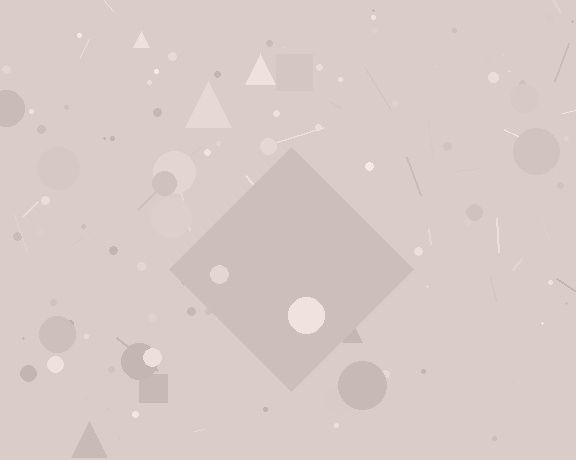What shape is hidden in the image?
A diamond is hidden in the image.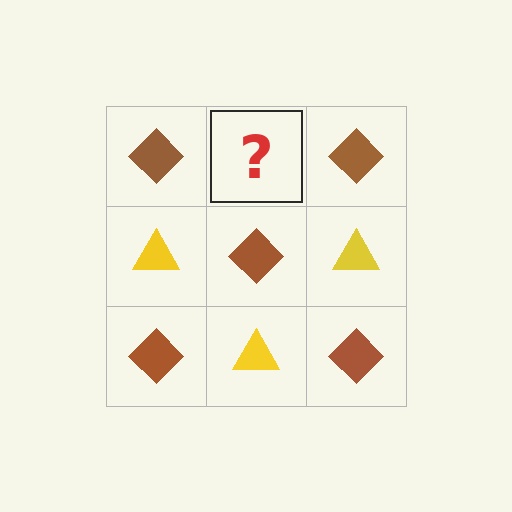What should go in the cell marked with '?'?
The missing cell should contain a yellow triangle.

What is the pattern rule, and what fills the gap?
The rule is that it alternates brown diamond and yellow triangle in a checkerboard pattern. The gap should be filled with a yellow triangle.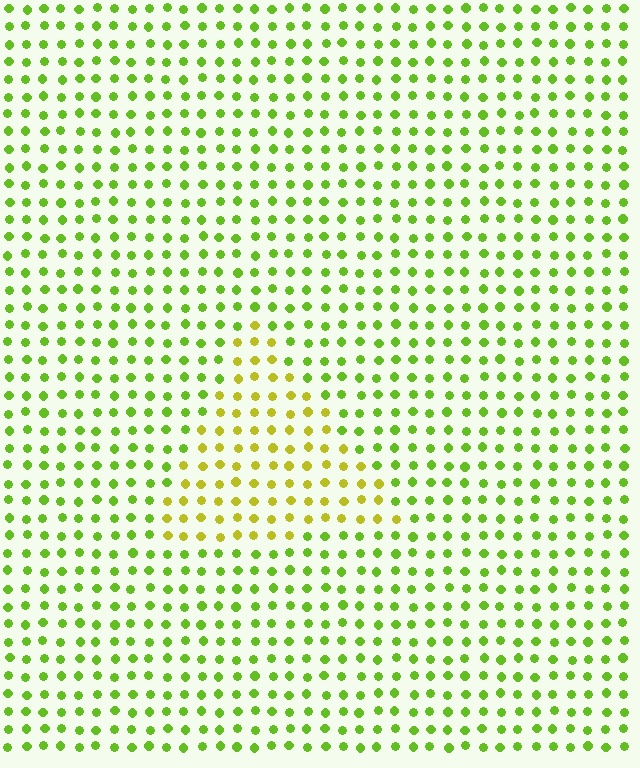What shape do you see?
I see a triangle.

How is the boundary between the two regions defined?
The boundary is defined purely by a slight shift in hue (about 33 degrees). Spacing, size, and orientation are identical on both sides.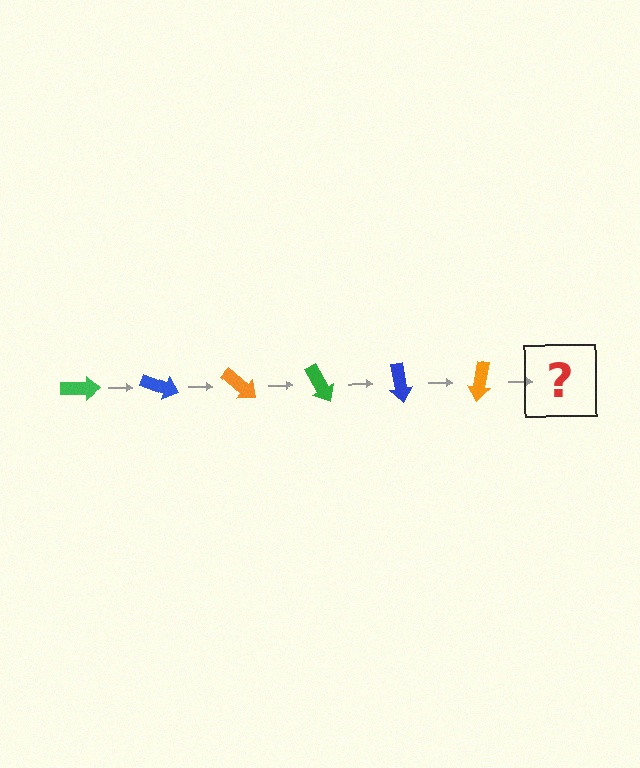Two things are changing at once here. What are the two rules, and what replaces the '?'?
The two rules are that it rotates 20 degrees each step and the color cycles through green, blue, and orange. The '?' should be a green arrow, rotated 120 degrees from the start.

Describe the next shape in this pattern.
It should be a green arrow, rotated 120 degrees from the start.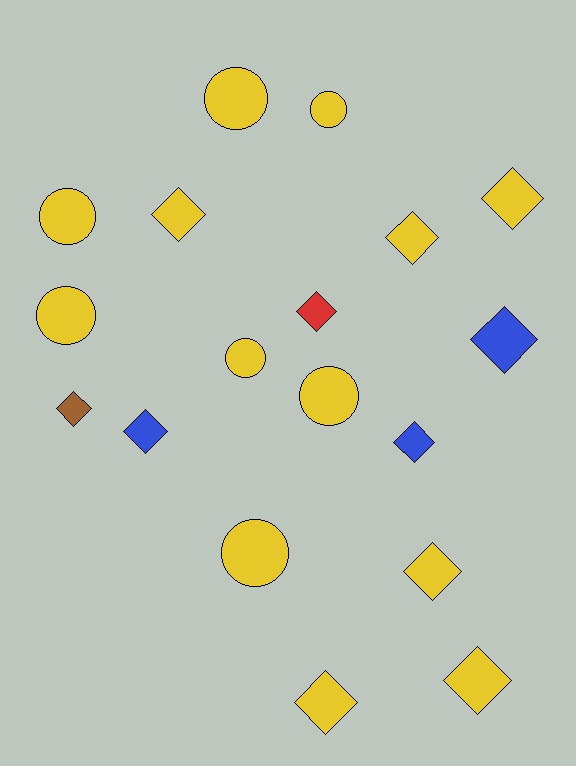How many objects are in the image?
There are 18 objects.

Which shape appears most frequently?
Diamond, with 11 objects.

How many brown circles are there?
There are no brown circles.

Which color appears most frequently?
Yellow, with 13 objects.